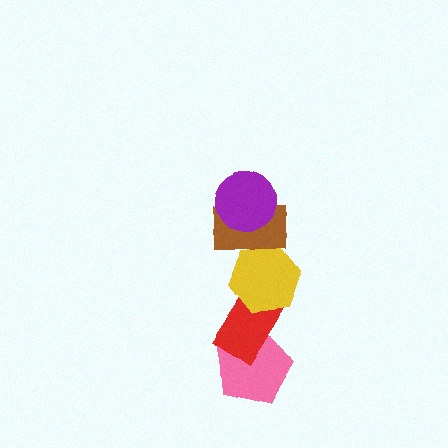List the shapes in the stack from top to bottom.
From top to bottom: the purple circle, the brown rectangle, the yellow hexagon, the red rectangle, the pink pentagon.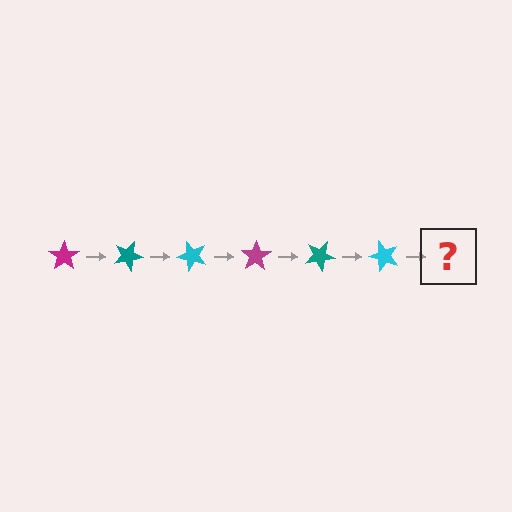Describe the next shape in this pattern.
It should be a magenta star, rotated 150 degrees from the start.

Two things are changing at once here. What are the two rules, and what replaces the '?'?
The two rules are that it rotates 25 degrees each step and the color cycles through magenta, teal, and cyan. The '?' should be a magenta star, rotated 150 degrees from the start.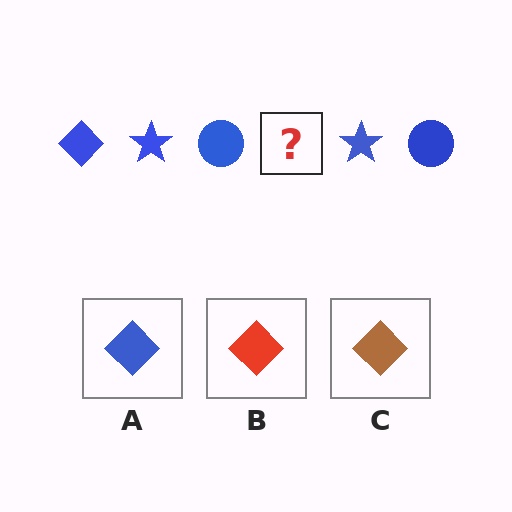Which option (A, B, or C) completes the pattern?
A.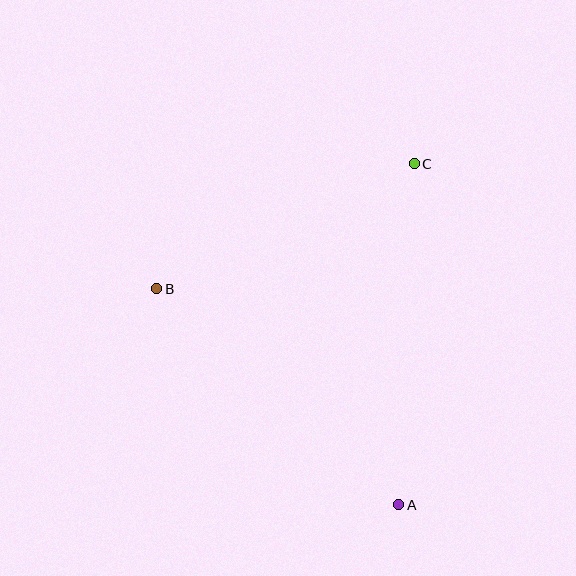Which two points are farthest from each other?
Points A and C are farthest from each other.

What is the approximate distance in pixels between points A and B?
The distance between A and B is approximately 325 pixels.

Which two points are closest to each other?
Points B and C are closest to each other.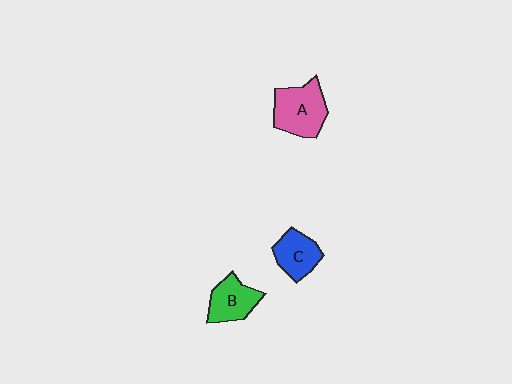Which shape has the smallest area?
Shape C (blue).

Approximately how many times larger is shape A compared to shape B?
Approximately 1.4 times.